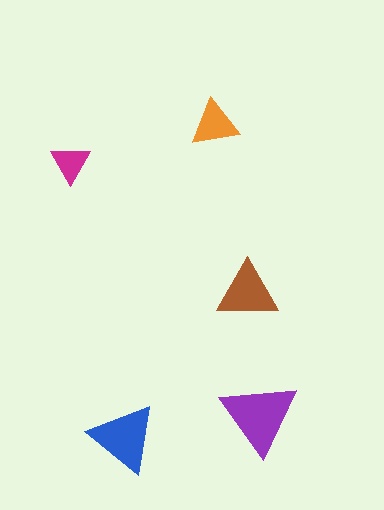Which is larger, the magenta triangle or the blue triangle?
The blue one.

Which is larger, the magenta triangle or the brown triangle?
The brown one.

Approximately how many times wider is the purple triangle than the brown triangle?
About 1.5 times wider.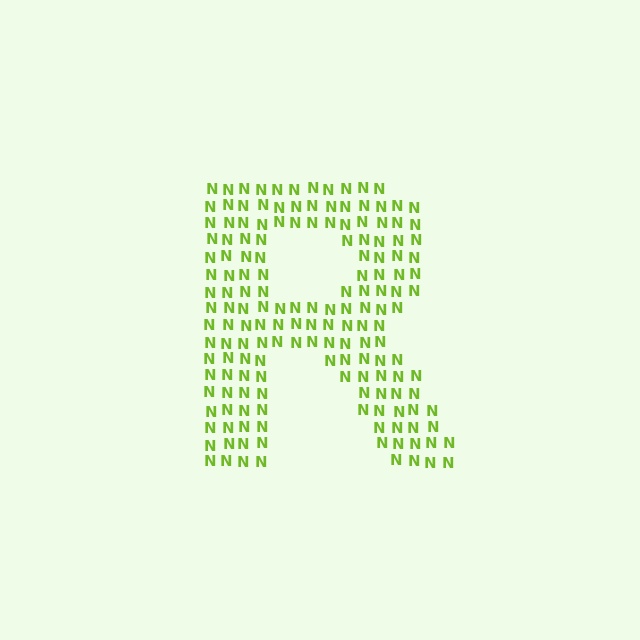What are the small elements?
The small elements are letter N's.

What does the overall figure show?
The overall figure shows the letter R.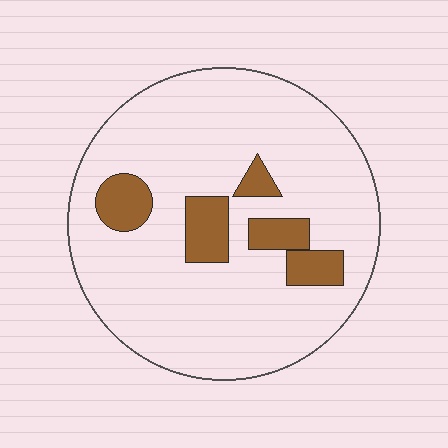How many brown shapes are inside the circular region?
5.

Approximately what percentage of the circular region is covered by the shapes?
Approximately 15%.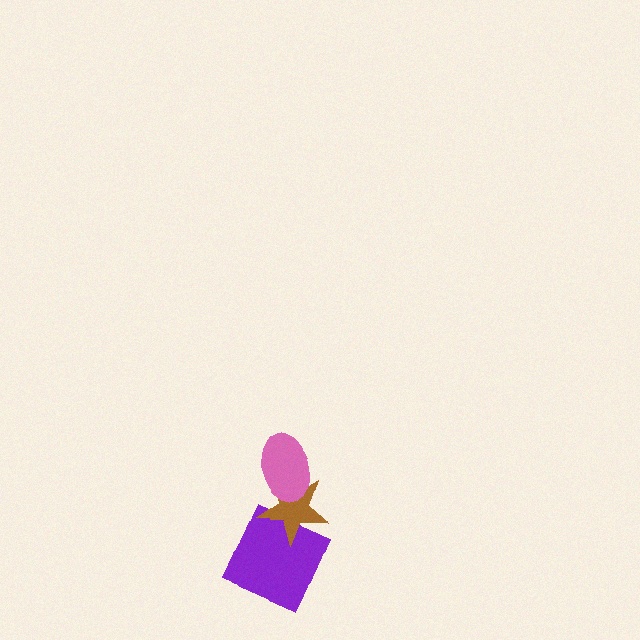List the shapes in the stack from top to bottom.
From top to bottom: the pink ellipse, the brown star, the purple square.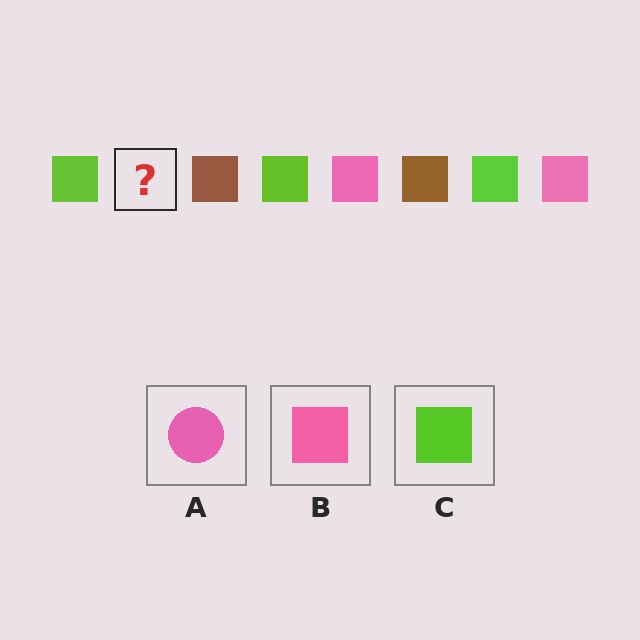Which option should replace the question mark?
Option B.